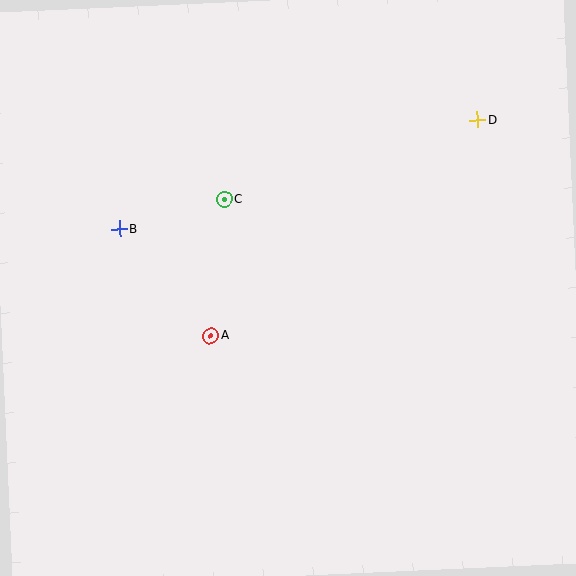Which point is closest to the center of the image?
Point A at (211, 336) is closest to the center.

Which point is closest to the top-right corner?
Point D is closest to the top-right corner.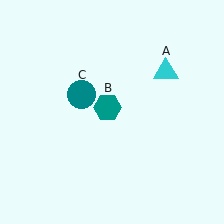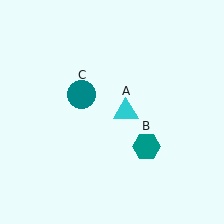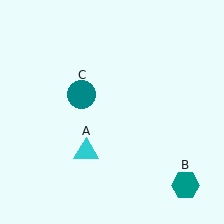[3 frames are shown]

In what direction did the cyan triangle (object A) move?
The cyan triangle (object A) moved down and to the left.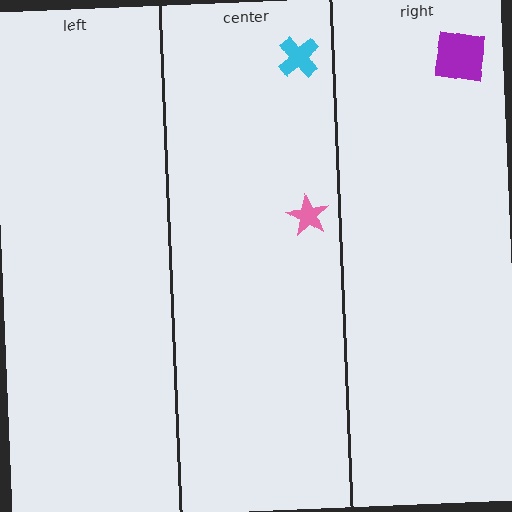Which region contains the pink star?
The center region.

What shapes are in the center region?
The cyan cross, the pink star.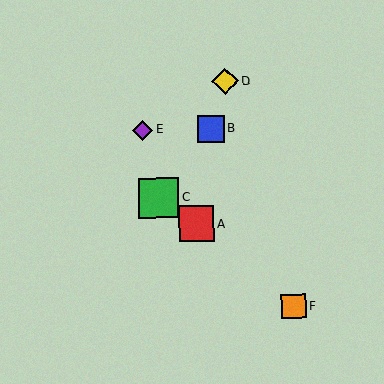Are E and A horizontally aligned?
No, E is at y≈130 and A is at y≈224.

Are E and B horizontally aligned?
Yes, both are at y≈130.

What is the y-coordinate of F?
Object F is at y≈306.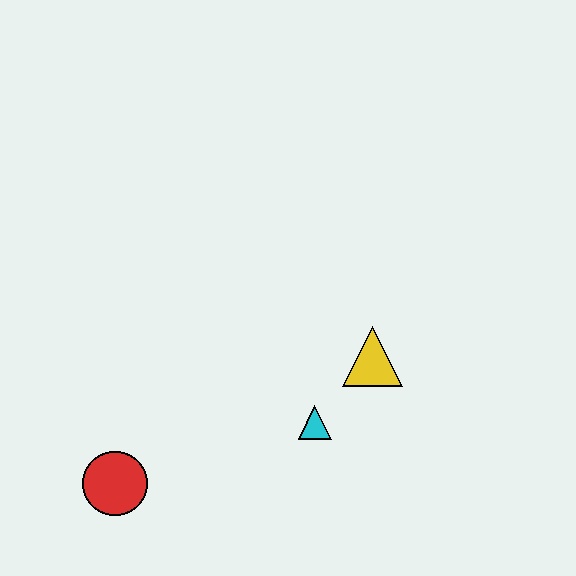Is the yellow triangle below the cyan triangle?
No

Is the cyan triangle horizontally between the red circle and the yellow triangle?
Yes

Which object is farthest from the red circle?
The yellow triangle is farthest from the red circle.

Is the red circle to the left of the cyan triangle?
Yes